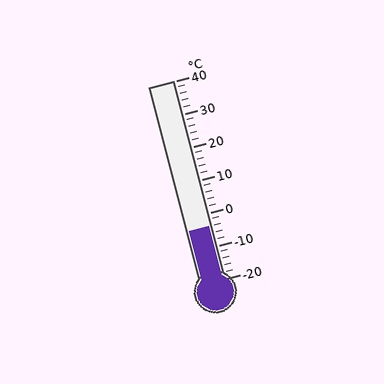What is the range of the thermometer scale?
The thermometer scale ranges from -20°C to 40°C.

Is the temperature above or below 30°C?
The temperature is below 30°C.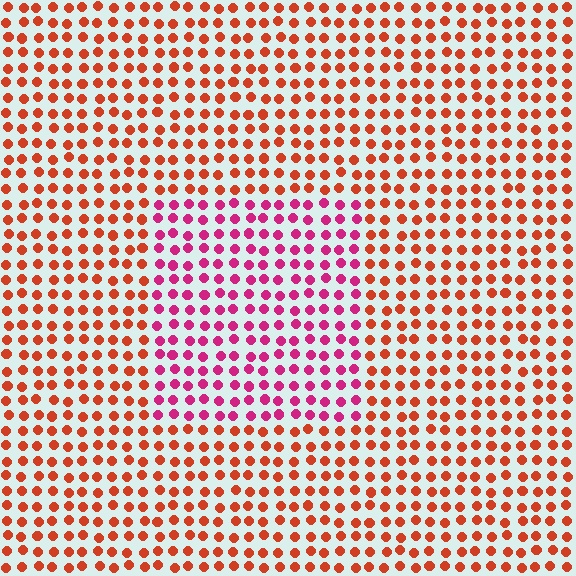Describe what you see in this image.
The image is filled with small red elements in a uniform arrangement. A rectangle-shaped region is visible where the elements are tinted to a slightly different hue, forming a subtle color boundary.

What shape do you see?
I see a rectangle.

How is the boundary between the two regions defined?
The boundary is defined purely by a slight shift in hue (about 43 degrees). Spacing, size, and orientation are identical on both sides.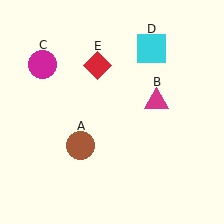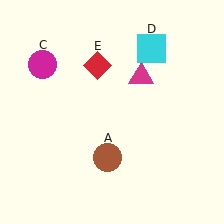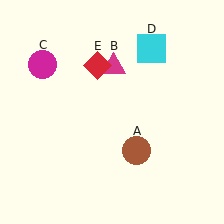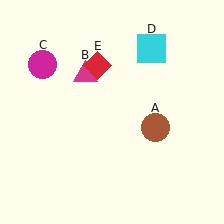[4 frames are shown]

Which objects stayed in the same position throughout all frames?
Magenta circle (object C) and cyan square (object D) and red diamond (object E) remained stationary.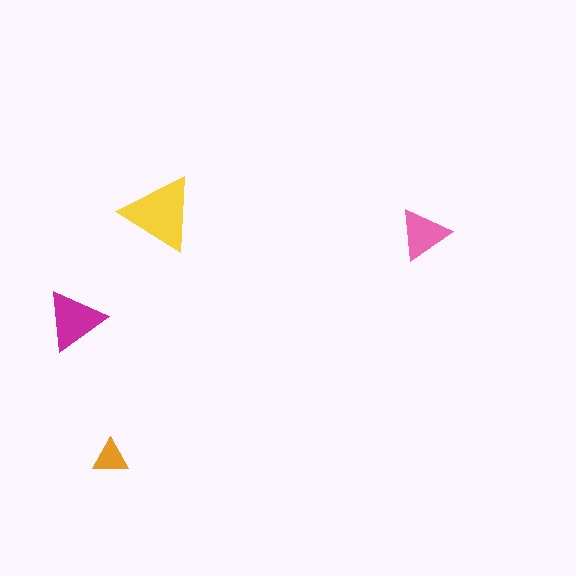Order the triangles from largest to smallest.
the yellow one, the magenta one, the pink one, the orange one.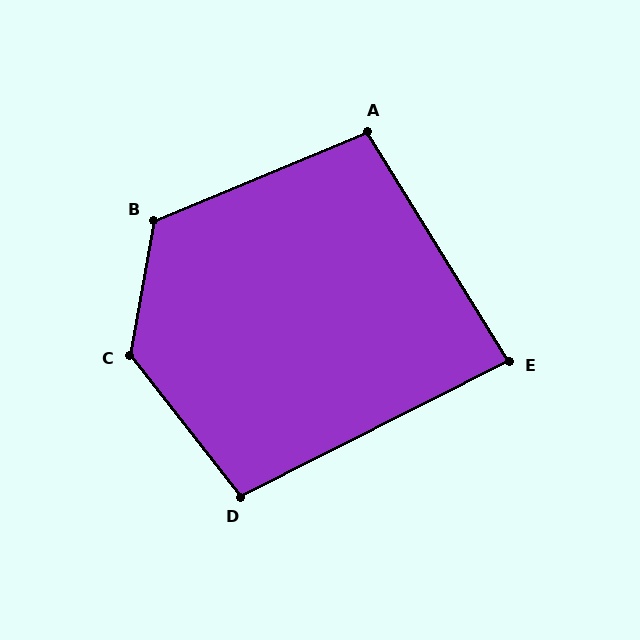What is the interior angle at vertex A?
Approximately 99 degrees (obtuse).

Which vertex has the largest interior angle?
C, at approximately 132 degrees.